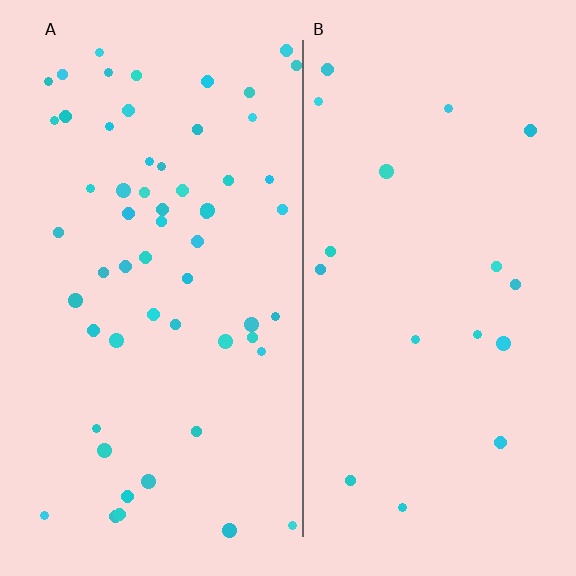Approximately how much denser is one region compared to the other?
Approximately 3.2× — region A over region B.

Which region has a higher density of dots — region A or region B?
A (the left).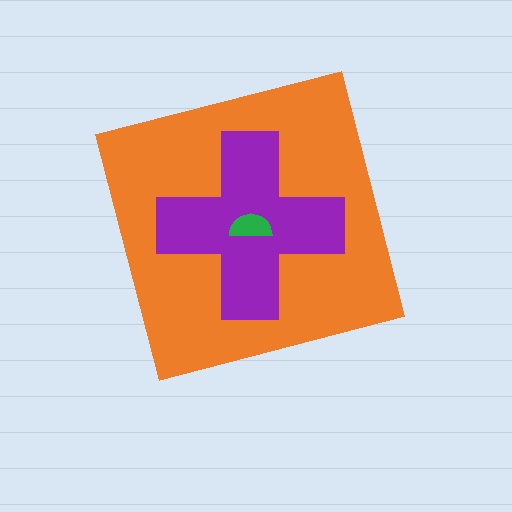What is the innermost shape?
The green semicircle.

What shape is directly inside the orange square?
The purple cross.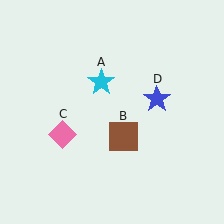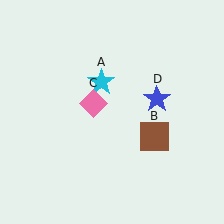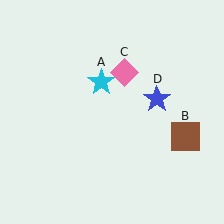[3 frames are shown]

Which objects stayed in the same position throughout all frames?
Cyan star (object A) and blue star (object D) remained stationary.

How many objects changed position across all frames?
2 objects changed position: brown square (object B), pink diamond (object C).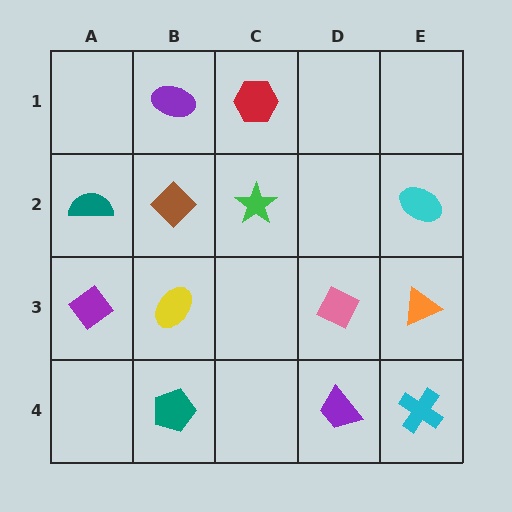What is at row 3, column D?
A pink diamond.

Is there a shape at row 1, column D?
No, that cell is empty.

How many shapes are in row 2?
4 shapes.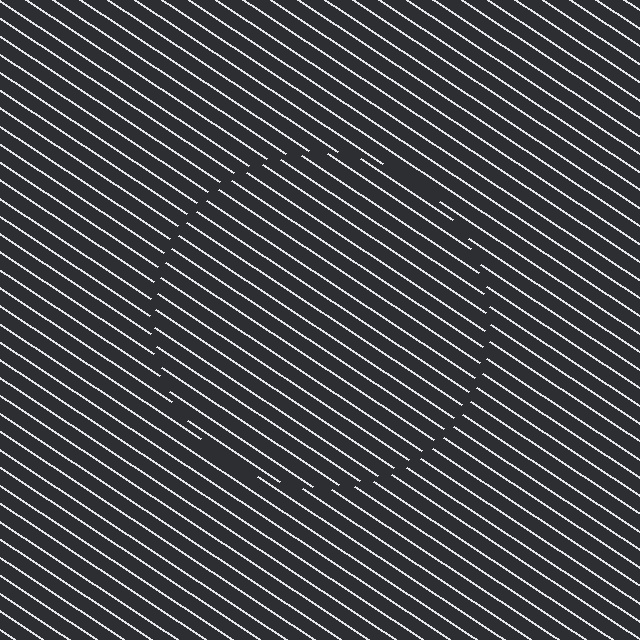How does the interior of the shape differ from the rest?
The interior of the shape contains the same grating, shifted by half a period — the contour is defined by the phase discontinuity where line-ends from the inner and outer gratings abut.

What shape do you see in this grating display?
An illusory circle. The interior of the shape contains the same grating, shifted by half a period — the contour is defined by the phase discontinuity where line-ends from the inner and outer gratings abut.